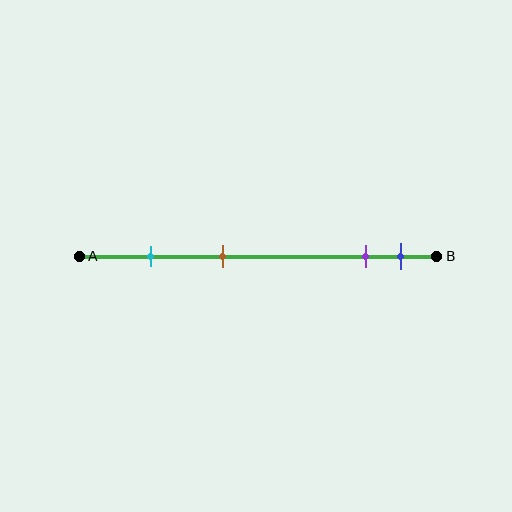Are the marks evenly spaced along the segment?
No, the marks are not evenly spaced.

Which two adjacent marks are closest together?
The purple and blue marks are the closest adjacent pair.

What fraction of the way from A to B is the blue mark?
The blue mark is approximately 90% (0.9) of the way from A to B.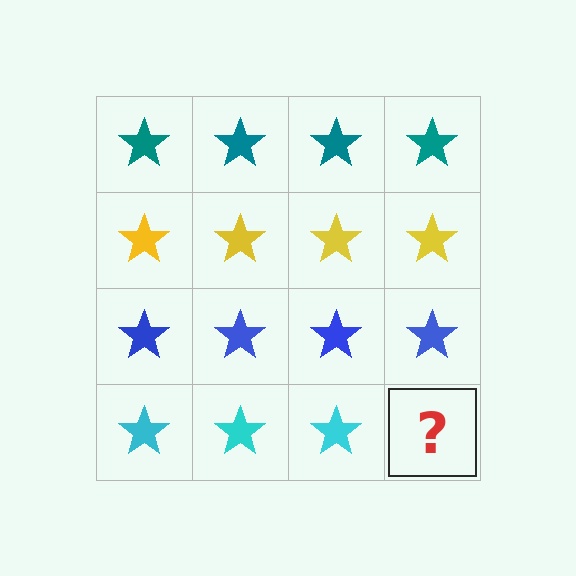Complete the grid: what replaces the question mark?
The question mark should be replaced with a cyan star.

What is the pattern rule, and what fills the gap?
The rule is that each row has a consistent color. The gap should be filled with a cyan star.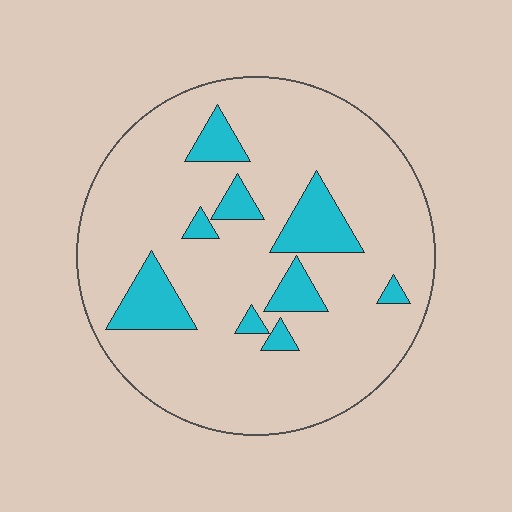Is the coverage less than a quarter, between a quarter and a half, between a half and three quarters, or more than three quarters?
Less than a quarter.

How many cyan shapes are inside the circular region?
9.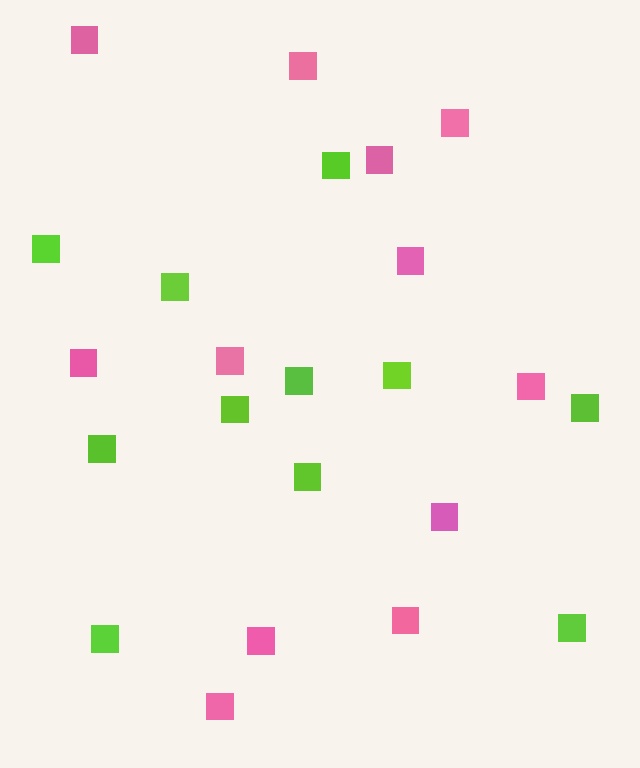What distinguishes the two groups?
There are 2 groups: one group of pink squares (12) and one group of lime squares (11).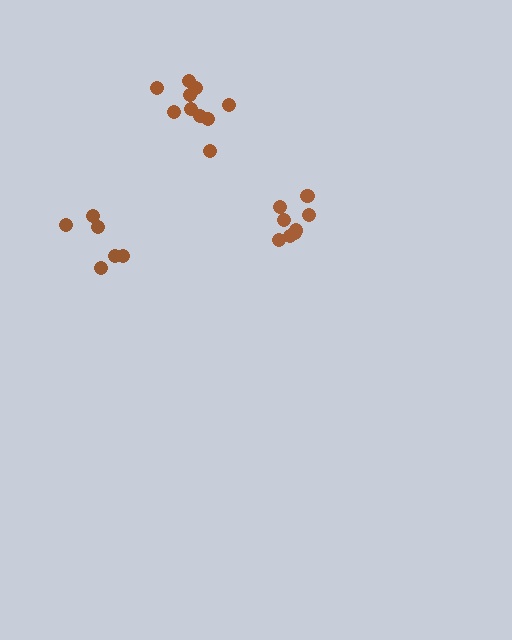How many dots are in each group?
Group 1: 10 dots, Group 2: 10 dots, Group 3: 6 dots (26 total).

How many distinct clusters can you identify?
There are 3 distinct clusters.